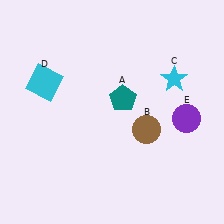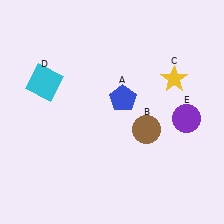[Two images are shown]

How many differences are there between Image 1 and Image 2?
There are 2 differences between the two images.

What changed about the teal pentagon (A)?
In Image 1, A is teal. In Image 2, it changed to blue.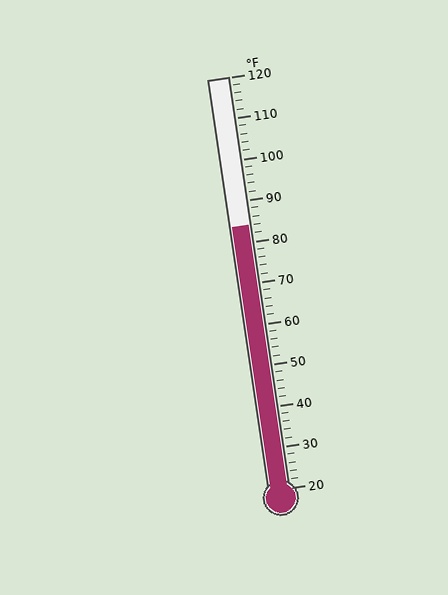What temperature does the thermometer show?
The thermometer shows approximately 84°F.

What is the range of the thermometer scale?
The thermometer scale ranges from 20°F to 120°F.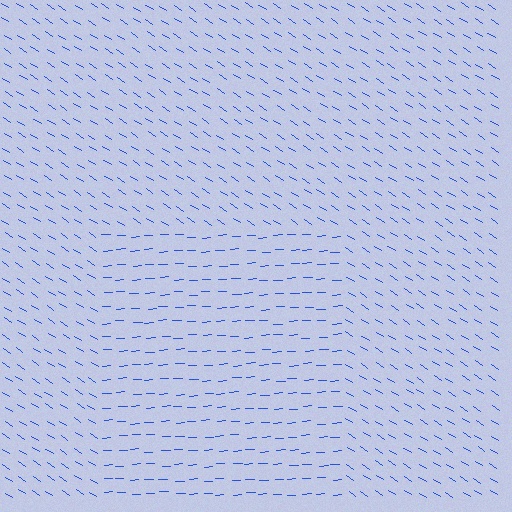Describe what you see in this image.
The image is filled with small blue line segments. A rectangle region in the image has lines oriented differently from the surrounding lines, creating a visible texture boundary.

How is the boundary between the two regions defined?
The boundary is defined purely by a change in line orientation (approximately 36 degrees difference). All lines are the same color and thickness.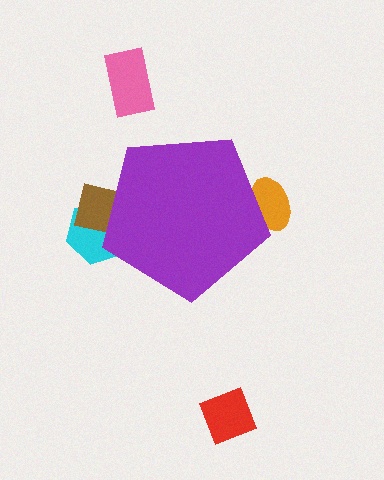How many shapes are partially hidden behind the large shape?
3 shapes are partially hidden.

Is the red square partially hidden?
No, the red square is fully visible.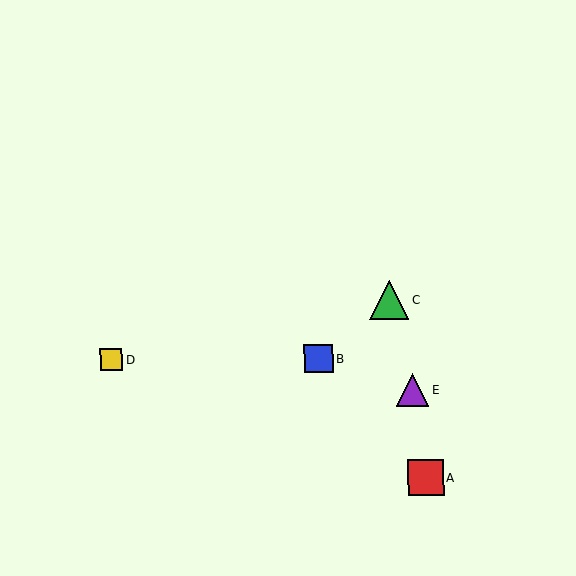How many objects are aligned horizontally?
2 objects (B, D) are aligned horizontally.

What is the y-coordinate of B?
Object B is at y≈358.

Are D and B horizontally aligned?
Yes, both are at y≈360.